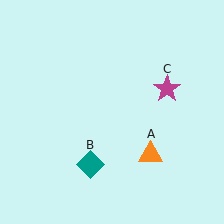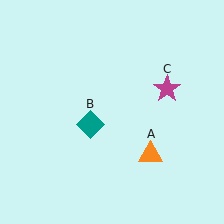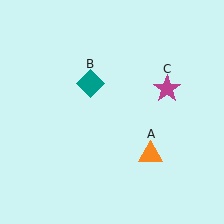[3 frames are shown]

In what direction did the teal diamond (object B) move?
The teal diamond (object B) moved up.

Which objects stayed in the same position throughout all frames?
Orange triangle (object A) and magenta star (object C) remained stationary.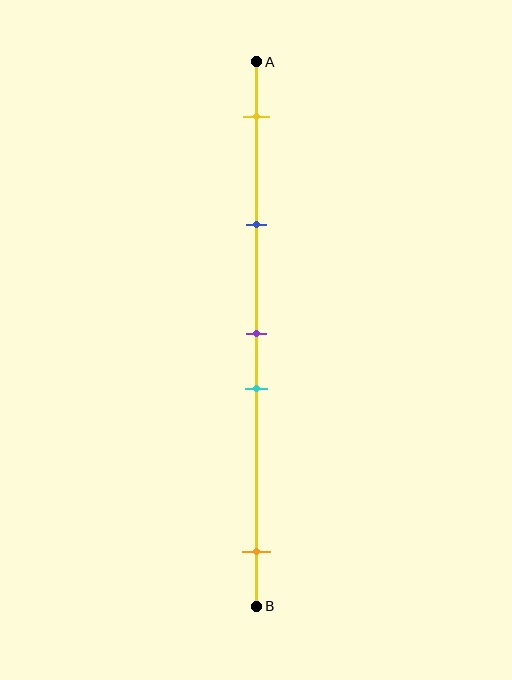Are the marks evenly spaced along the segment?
No, the marks are not evenly spaced.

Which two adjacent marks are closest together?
The purple and cyan marks are the closest adjacent pair.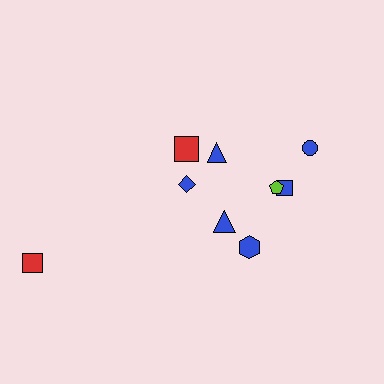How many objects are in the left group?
There are 3 objects.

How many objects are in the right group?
There are 6 objects.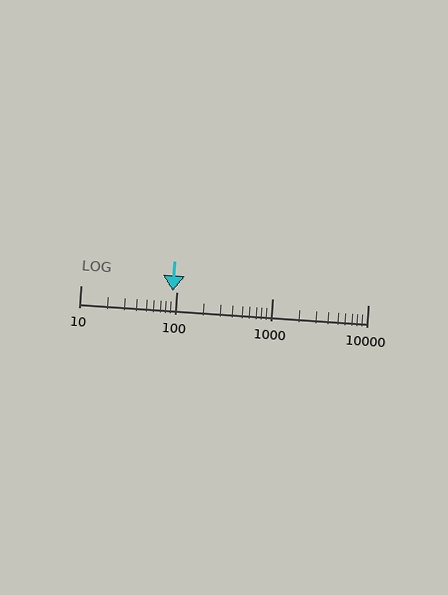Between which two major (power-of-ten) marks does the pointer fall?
The pointer is between 10 and 100.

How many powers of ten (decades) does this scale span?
The scale spans 3 decades, from 10 to 10000.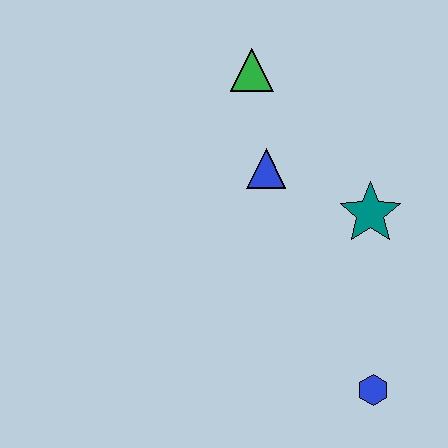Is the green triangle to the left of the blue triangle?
Yes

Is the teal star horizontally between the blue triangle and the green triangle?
No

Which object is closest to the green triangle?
The blue triangle is closest to the green triangle.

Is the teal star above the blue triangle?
No